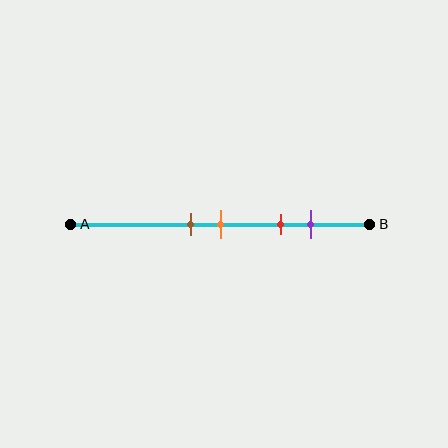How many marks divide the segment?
There are 4 marks dividing the segment.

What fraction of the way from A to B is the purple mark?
The purple mark is approximately 80% (0.8) of the way from A to B.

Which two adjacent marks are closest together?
The brown and orange marks are the closest adjacent pair.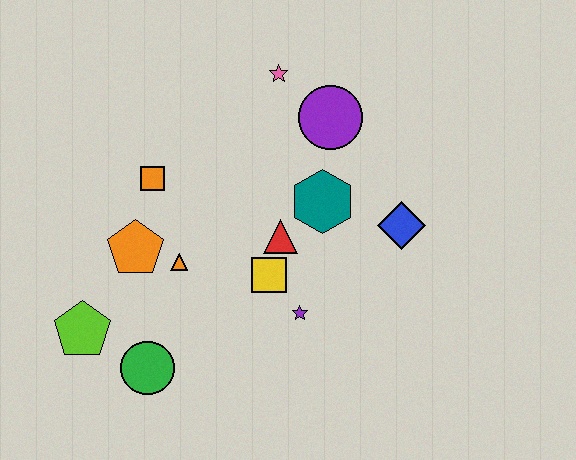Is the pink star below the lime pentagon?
No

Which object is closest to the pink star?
The purple circle is closest to the pink star.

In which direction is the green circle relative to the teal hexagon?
The green circle is to the left of the teal hexagon.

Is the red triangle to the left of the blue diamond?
Yes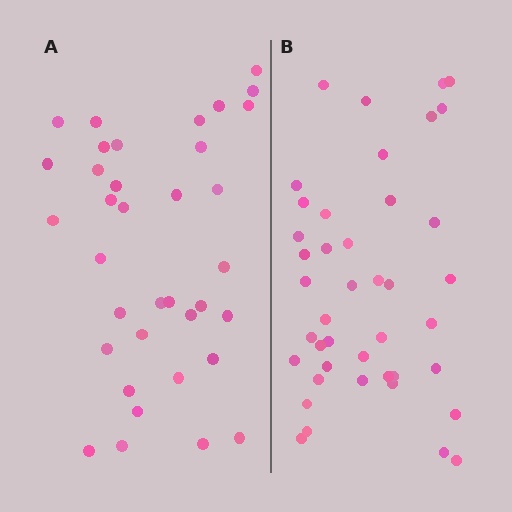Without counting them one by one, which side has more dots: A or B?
Region B (the right region) has more dots.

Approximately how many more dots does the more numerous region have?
Region B has about 6 more dots than region A.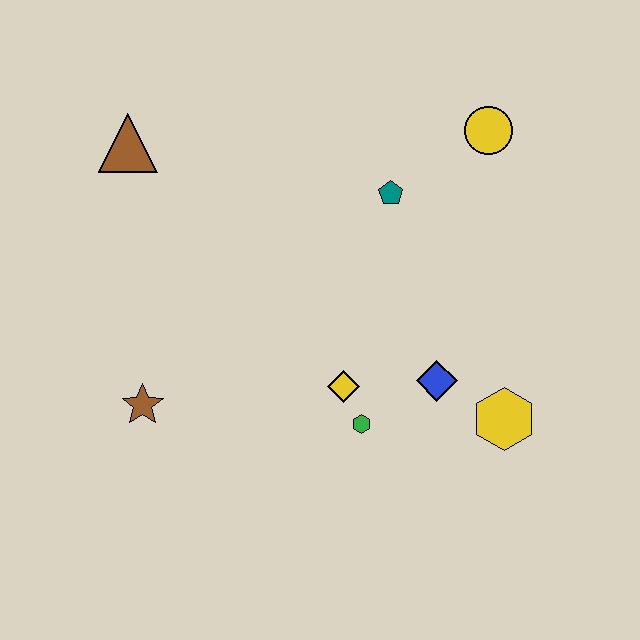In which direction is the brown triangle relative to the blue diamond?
The brown triangle is to the left of the blue diamond.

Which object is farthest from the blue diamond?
The brown triangle is farthest from the blue diamond.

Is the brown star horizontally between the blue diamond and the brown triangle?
Yes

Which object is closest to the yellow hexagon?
The blue diamond is closest to the yellow hexagon.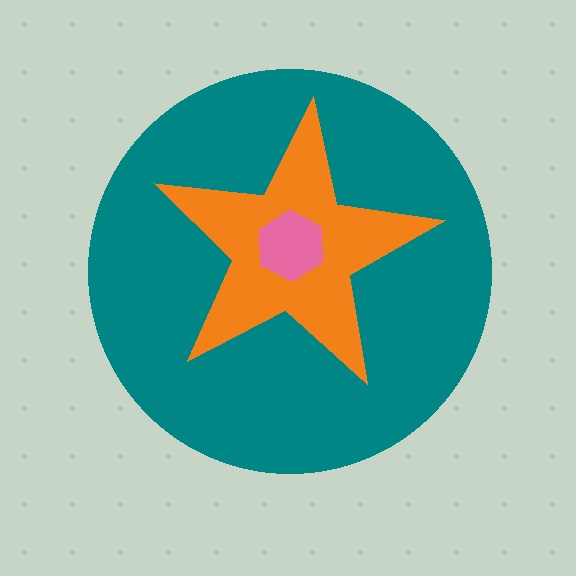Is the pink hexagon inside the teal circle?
Yes.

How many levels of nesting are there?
3.